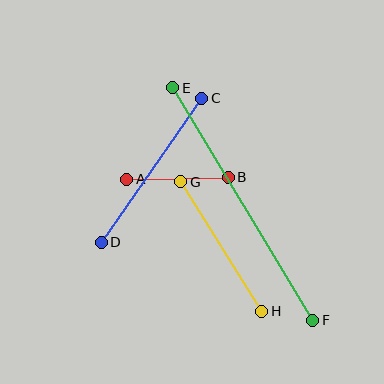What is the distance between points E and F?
The distance is approximately 271 pixels.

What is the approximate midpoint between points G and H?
The midpoint is at approximately (221, 247) pixels.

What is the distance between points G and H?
The distance is approximately 152 pixels.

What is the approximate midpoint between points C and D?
The midpoint is at approximately (152, 170) pixels.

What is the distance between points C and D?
The distance is approximately 176 pixels.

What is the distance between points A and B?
The distance is approximately 101 pixels.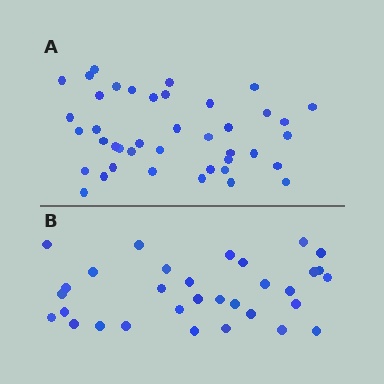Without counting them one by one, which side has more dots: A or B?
Region A (the top region) has more dots.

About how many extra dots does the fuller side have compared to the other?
Region A has roughly 8 or so more dots than region B.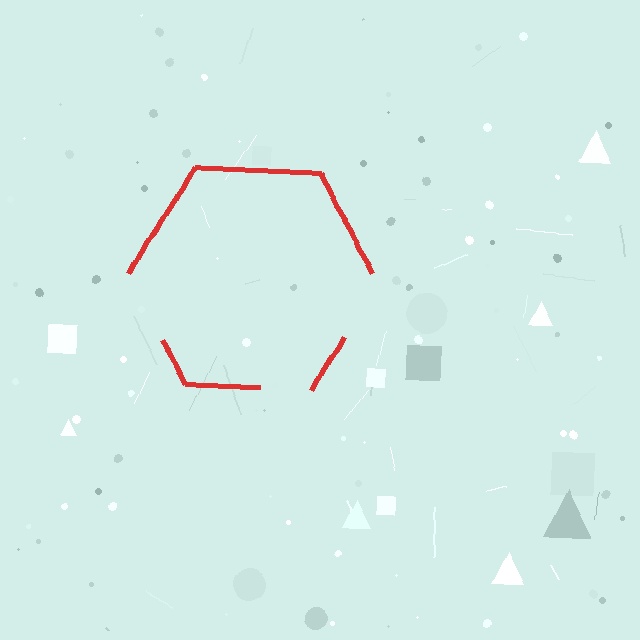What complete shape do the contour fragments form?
The contour fragments form a hexagon.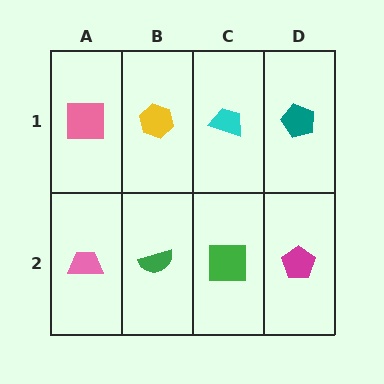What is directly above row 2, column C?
A cyan trapezoid.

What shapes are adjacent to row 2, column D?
A teal pentagon (row 1, column D), a green square (row 2, column C).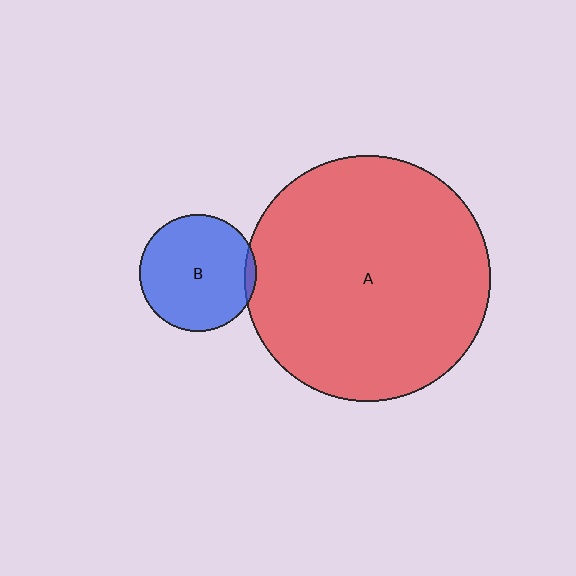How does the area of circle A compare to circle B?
Approximately 4.5 times.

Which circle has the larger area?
Circle A (red).